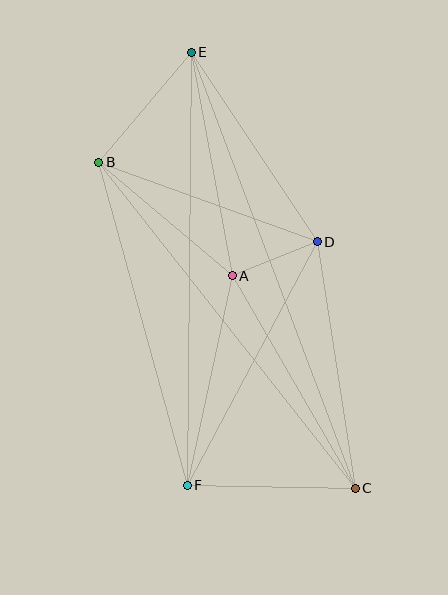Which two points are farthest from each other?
Points C and E are farthest from each other.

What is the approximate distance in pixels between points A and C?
The distance between A and C is approximately 245 pixels.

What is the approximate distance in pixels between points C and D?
The distance between C and D is approximately 250 pixels.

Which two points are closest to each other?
Points A and D are closest to each other.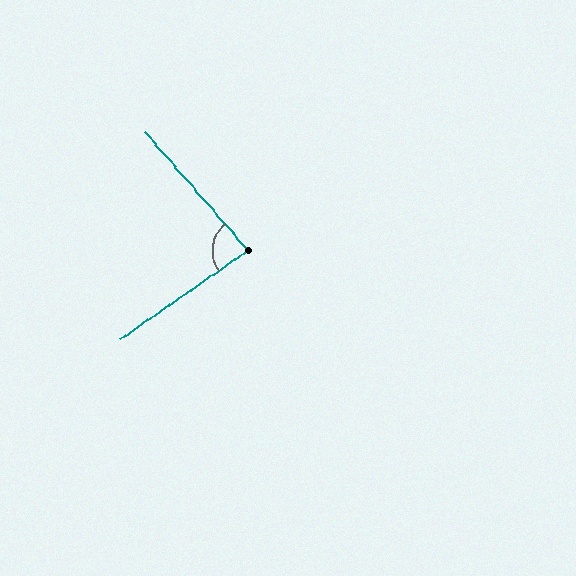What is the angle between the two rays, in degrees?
Approximately 84 degrees.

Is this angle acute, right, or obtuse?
It is acute.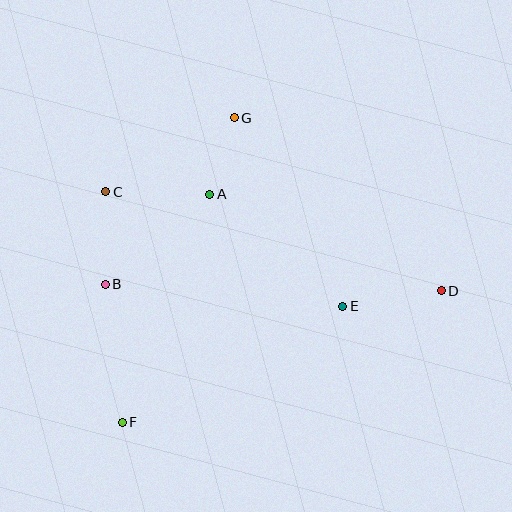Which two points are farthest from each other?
Points C and D are farthest from each other.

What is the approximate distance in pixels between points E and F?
The distance between E and F is approximately 249 pixels.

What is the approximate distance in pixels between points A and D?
The distance between A and D is approximately 251 pixels.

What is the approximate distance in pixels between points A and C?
The distance between A and C is approximately 104 pixels.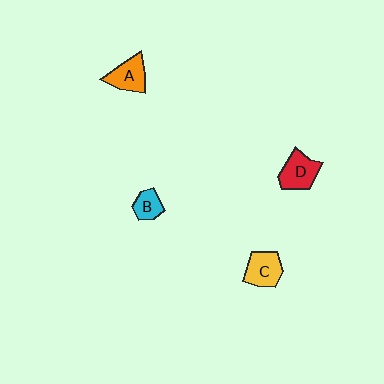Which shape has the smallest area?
Shape B (cyan).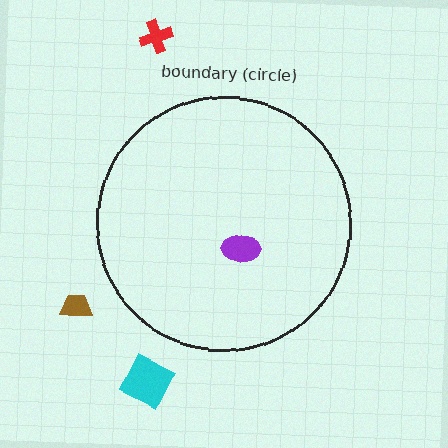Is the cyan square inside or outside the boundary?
Outside.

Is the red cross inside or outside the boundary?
Outside.